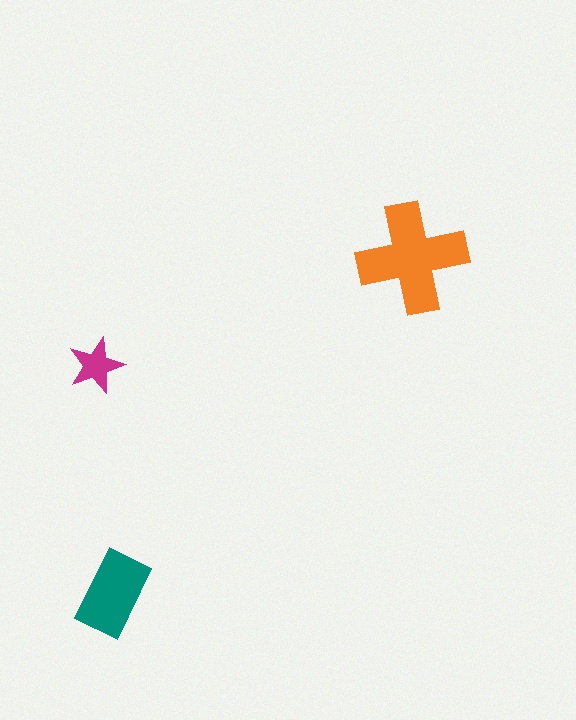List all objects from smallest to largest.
The magenta star, the teal rectangle, the orange cross.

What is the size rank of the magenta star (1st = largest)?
3rd.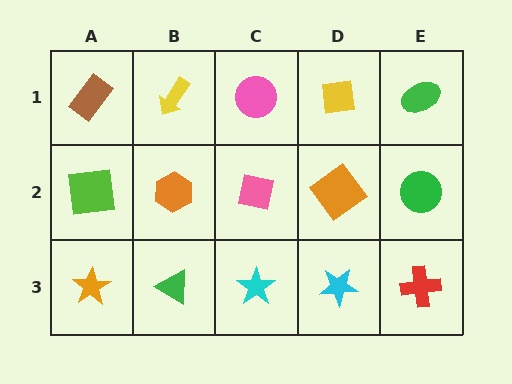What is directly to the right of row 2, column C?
An orange diamond.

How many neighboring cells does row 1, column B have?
3.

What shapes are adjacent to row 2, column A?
A brown rectangle (row 1, column A), an orange star (row 3, column A), an orange hexagon (row 2, column B).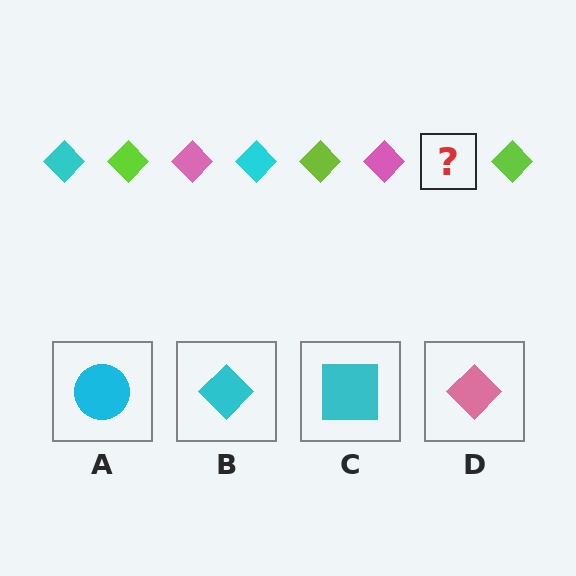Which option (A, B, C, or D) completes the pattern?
B.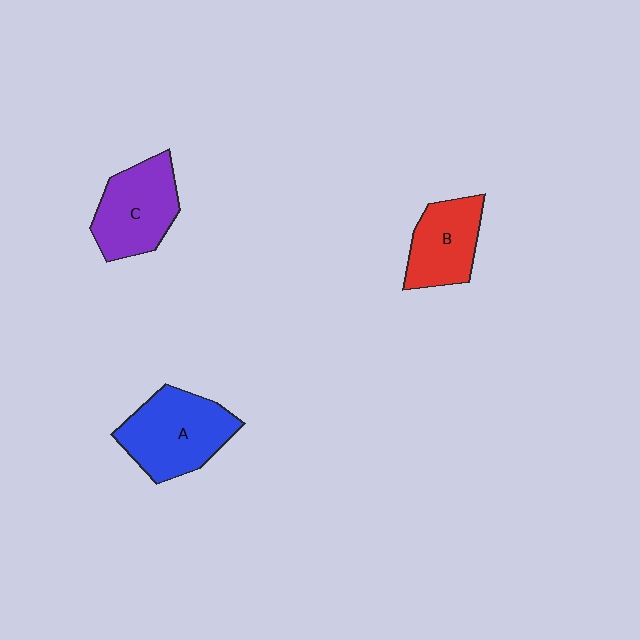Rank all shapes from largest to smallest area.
From largest to smallest: A (blue), C (purple), B (red).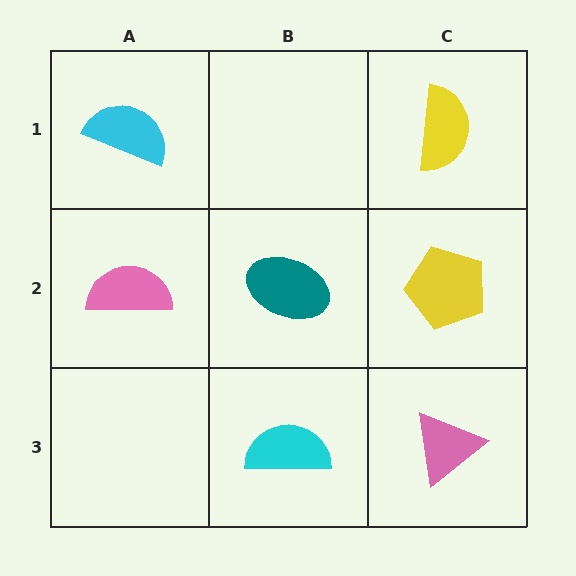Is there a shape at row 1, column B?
No, that cell is empty.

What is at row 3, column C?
A pink triangle.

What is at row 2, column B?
A teal ellipse.